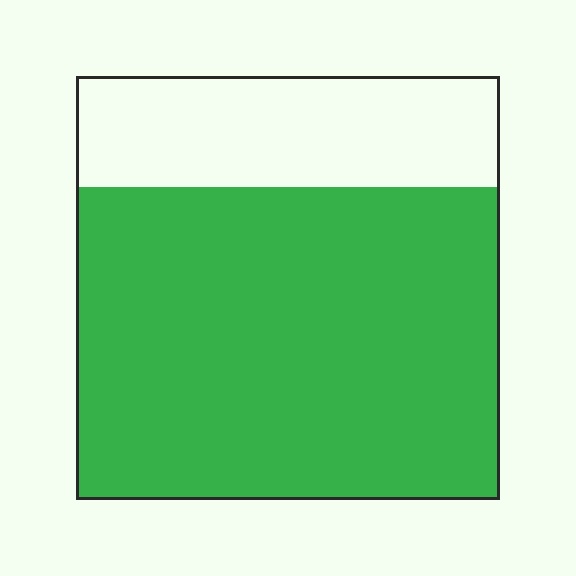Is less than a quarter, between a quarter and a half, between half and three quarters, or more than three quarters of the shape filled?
Between half and three quarters.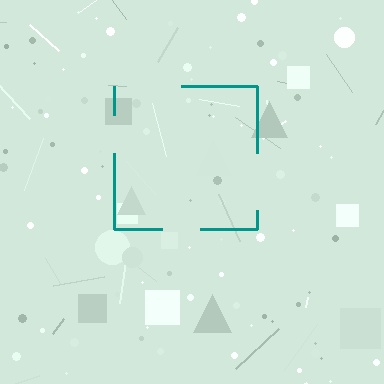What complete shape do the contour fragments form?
The contour fragments form a square.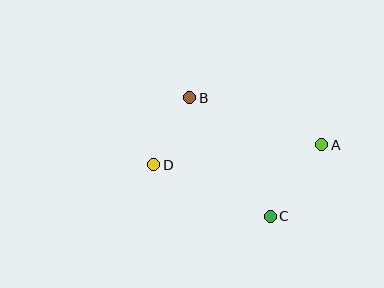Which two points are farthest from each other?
Points A and D are farthest from each other.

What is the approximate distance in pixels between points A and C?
The distance between A and C is approximately 88 pixels.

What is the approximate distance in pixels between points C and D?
The distance between C and D is approximately 127 pixels.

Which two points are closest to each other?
Points B and D are closest to each other.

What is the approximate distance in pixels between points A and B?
The distance between A and B is approximately 140 pixels.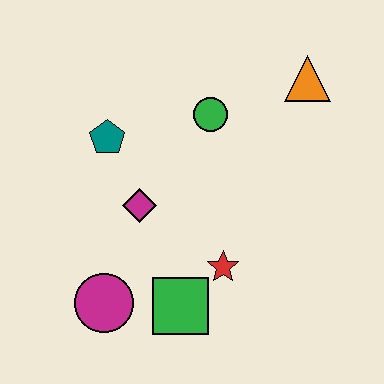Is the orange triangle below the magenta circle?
No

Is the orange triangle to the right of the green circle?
Yes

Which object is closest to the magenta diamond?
The teal pentagon is closest to the magenta diamond.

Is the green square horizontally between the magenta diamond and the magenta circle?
No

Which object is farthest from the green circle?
The magenta circle is farthest from the green circle.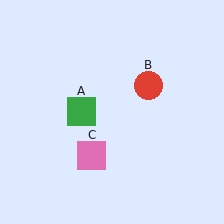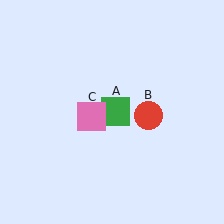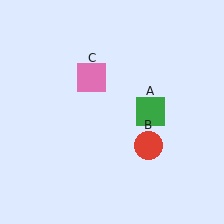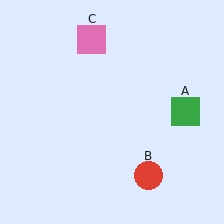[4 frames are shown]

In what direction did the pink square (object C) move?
The pink square (object C) moved up.